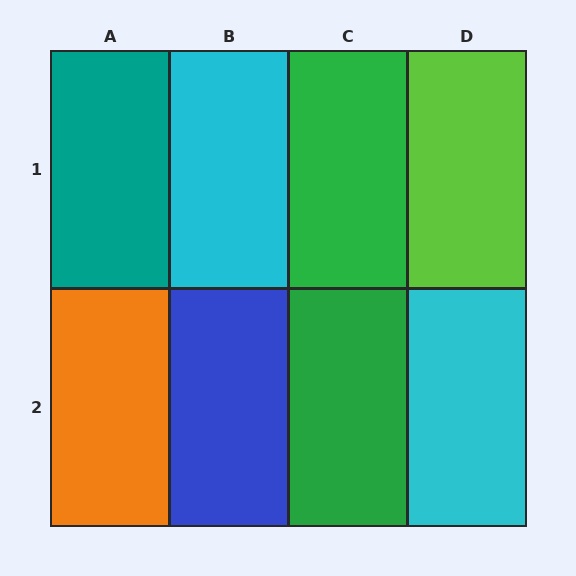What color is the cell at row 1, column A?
Teal.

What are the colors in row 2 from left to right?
Orange, blue, green, cyan.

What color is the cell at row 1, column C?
Green.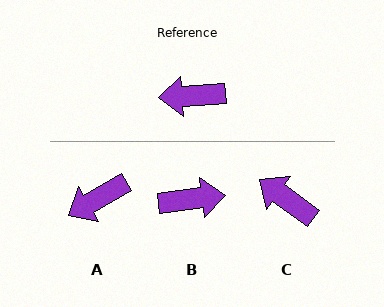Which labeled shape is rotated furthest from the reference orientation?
B, about 177 degrees away.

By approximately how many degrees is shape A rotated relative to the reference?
Approximately 26 degrees counter-clockwise.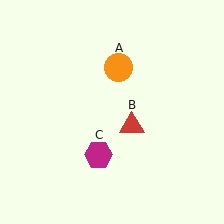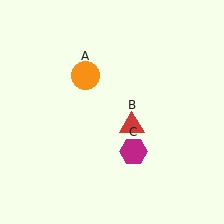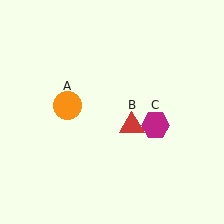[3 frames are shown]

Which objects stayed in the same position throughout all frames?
Red triangle (object B) remained stationary.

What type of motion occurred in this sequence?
The orange circle (object A), magenta hexagon (object C) rotated counterclockwise around the center of the scene.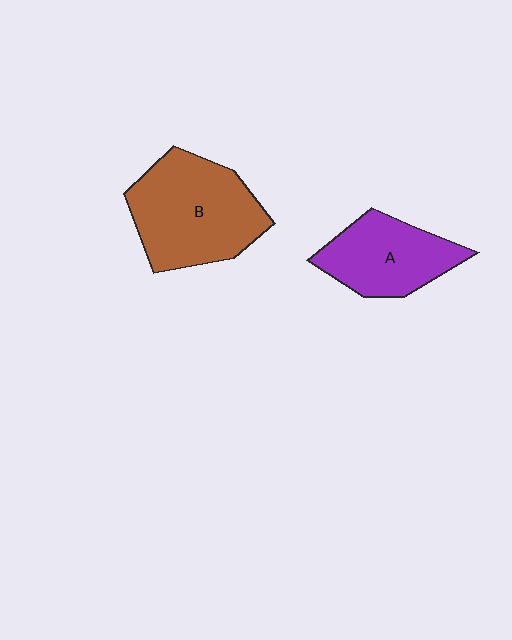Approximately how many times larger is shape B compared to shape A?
Approximately 1.4 times.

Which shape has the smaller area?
Shape A (purple).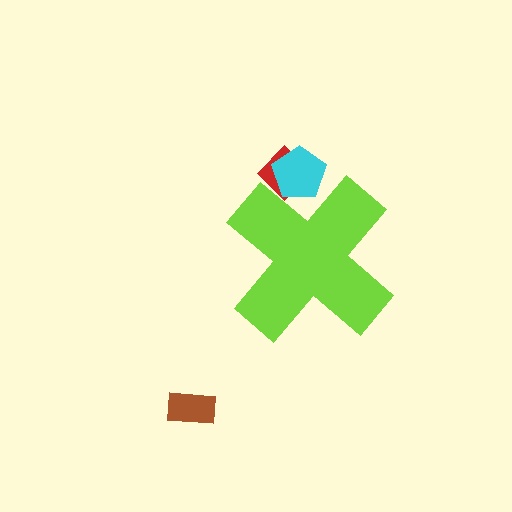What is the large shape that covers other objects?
A lime cross.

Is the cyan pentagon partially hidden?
Yes, the cyan pentagon is partially hidden behind the lime cross.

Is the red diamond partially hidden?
Yes, the red diamond is partially hidden behind the lime cross.